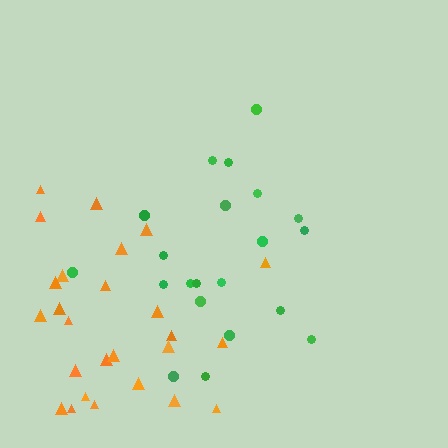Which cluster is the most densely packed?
Orange.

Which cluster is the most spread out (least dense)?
Green.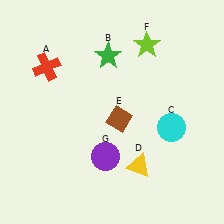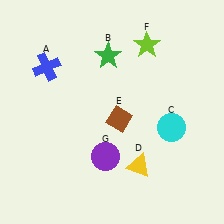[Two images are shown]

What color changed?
The cross (A) changed from red in Image 1 to blue in Image 2.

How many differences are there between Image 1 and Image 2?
There is 1 difference between the two images.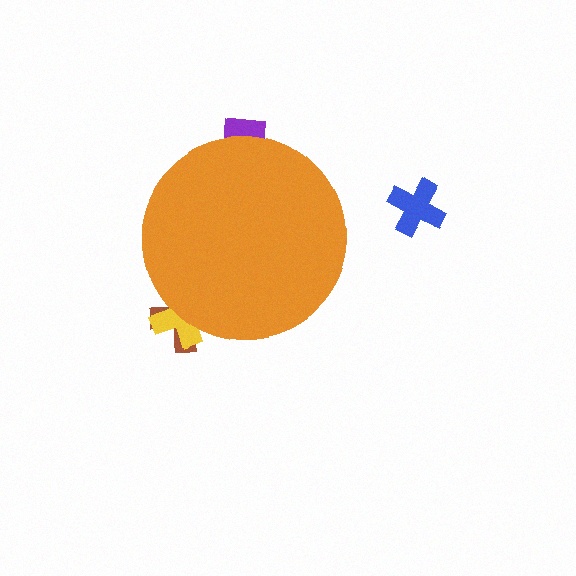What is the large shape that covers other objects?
An orange circle.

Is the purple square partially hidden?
Yes, the purple square is partially hidden behind the orange circle.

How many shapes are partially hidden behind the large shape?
3 shapes are partially hidden.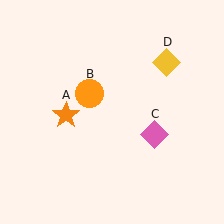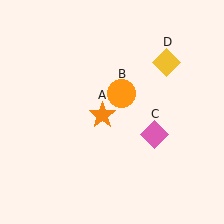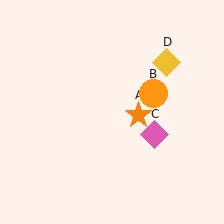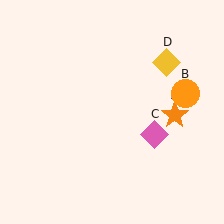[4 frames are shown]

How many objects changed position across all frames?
2 objects changed position: orange star (object A), orange circle (object B).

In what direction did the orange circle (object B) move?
The orange circle (object B) moved right.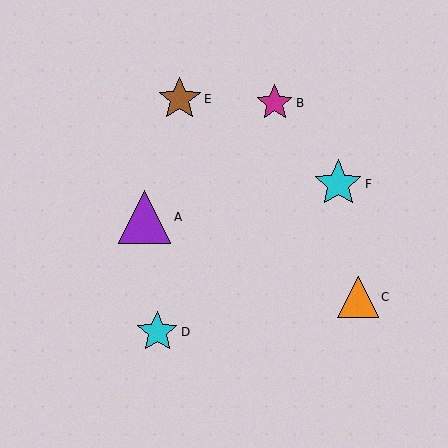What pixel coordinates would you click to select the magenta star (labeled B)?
Click at (275, 103) to select the magenta star B.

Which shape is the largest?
The purple triangle (labeled A) is the largest.